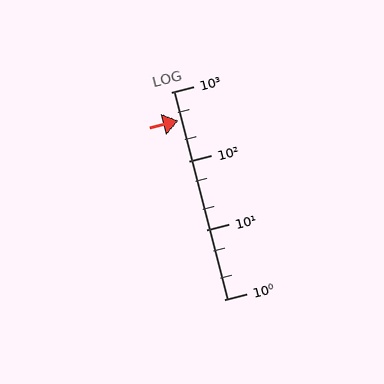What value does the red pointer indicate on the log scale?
The pointer indicates approximately 380.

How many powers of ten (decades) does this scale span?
The scale spans 3 decades, from 1 to 1000.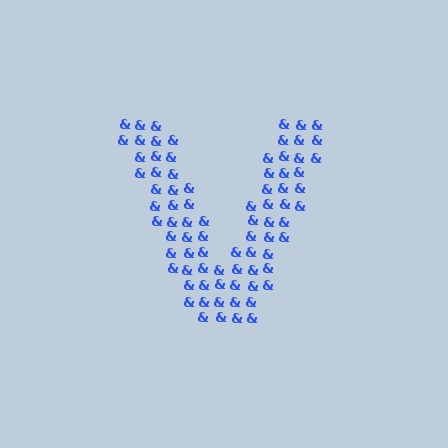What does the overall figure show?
The overall figure shows the letter V.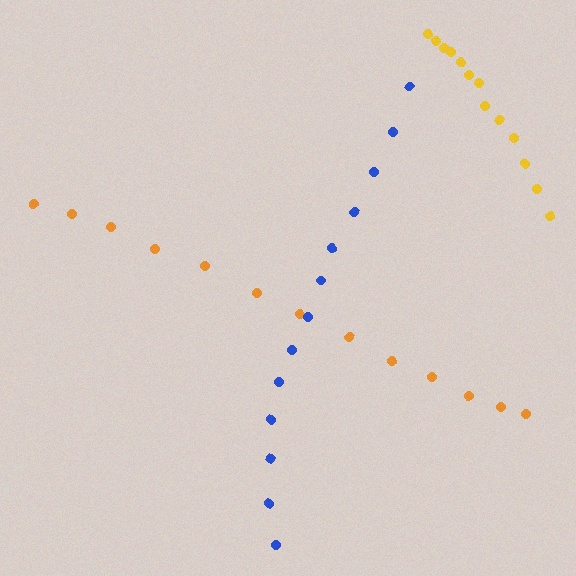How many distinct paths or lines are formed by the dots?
There are 3 distinct paths.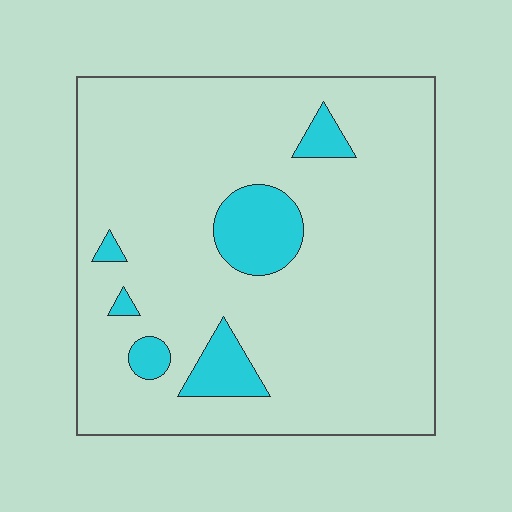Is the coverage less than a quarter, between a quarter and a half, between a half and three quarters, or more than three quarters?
Less than a quarter.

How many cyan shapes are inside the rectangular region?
6.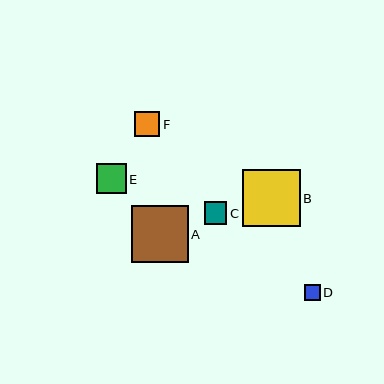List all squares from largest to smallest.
From largest to smallest: B, A, E, F, C, D.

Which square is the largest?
Square B is the largest with a size of approximately 58 pixels.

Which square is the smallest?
Square D is the smallest with a size of approximately 16 pixels.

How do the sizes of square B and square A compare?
Square B and square A are approximately the same size.